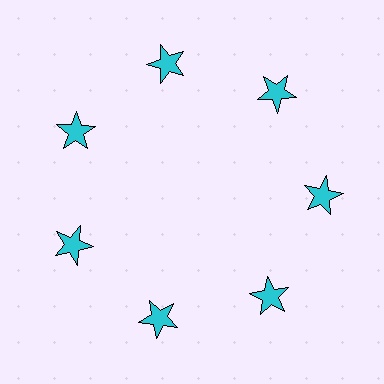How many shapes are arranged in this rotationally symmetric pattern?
There are 7 shapes, arranged in 7 groups of 1.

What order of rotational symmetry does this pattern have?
This pattern has 7-fold rotational symmetry.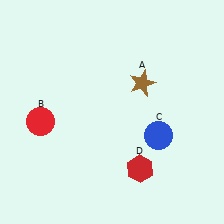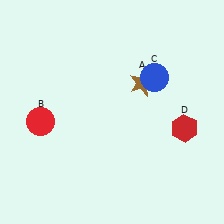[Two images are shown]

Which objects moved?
The objects that moved are: the blue circle (C), the red hexagon (D).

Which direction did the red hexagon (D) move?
The red hexagon (D) moved right.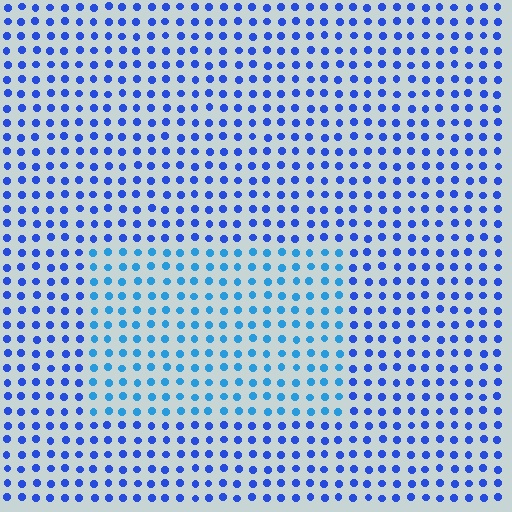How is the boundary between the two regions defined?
The boundary is defined purely by a slight shift in hue (about 26 degrees). Spacing, size, and orientation are identical on both sides.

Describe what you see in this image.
The image is filled with small blue elements in a uniform arrangement. A rectangle-shaped region is visible where the elements are tinted to a slightly different hue, forming a subtle color boundary.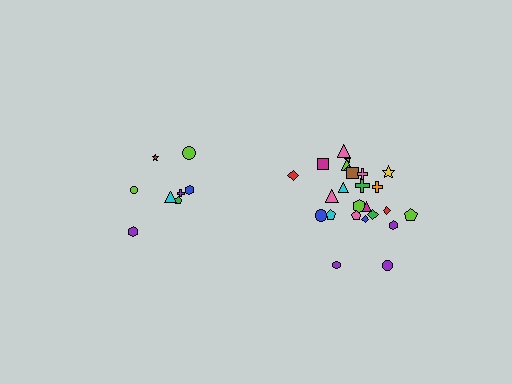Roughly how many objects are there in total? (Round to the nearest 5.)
Roughly 35 objects in total.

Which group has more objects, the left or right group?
The right group.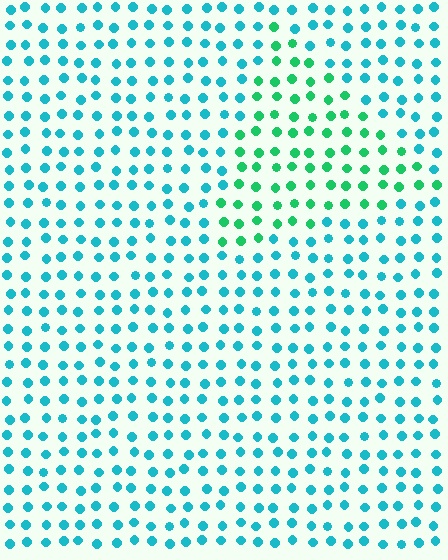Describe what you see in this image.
The image is filled with small cyan elements in a uniform arrangement. A triangle-shaped region is visible where the elements are tinted to a slightly different hue, forming a subtle color boundary.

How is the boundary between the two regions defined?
The boundary is defined purely by a slight shift in hue (about 39 degrees). Spacing, size, and orientation are identical on both sides.